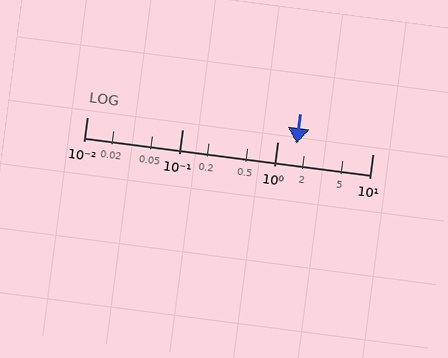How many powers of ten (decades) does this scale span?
The scale spans 3 decades, from 0.01 to 10.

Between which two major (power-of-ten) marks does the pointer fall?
The pointer is between 1 and 10.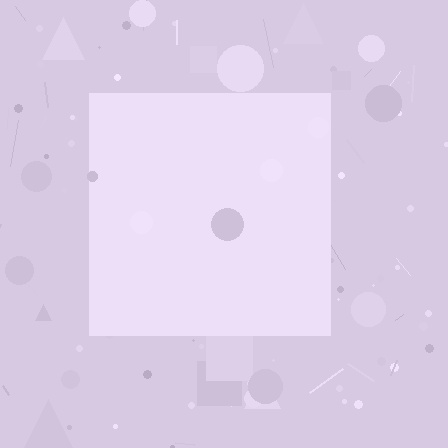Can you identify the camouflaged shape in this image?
The camouflaged shape is a square.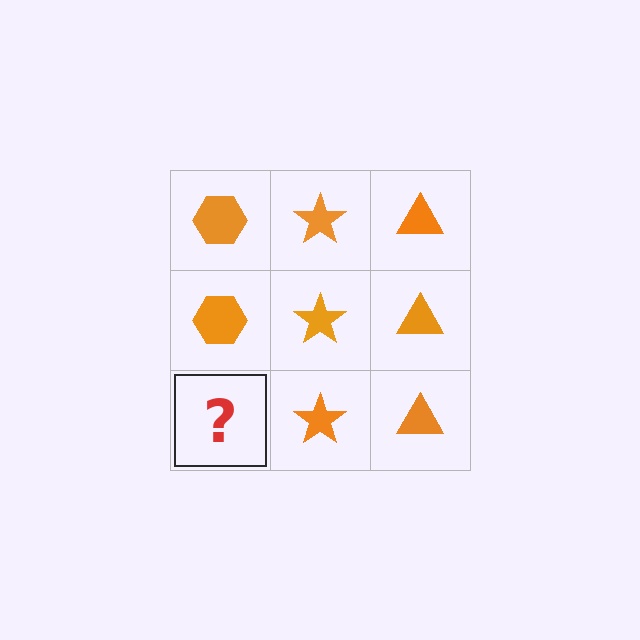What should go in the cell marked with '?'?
The missing cell should contain an orange hexagon.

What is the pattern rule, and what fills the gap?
The rule is that each column has a consistent shape. The gap should be filled with an orange hexagon.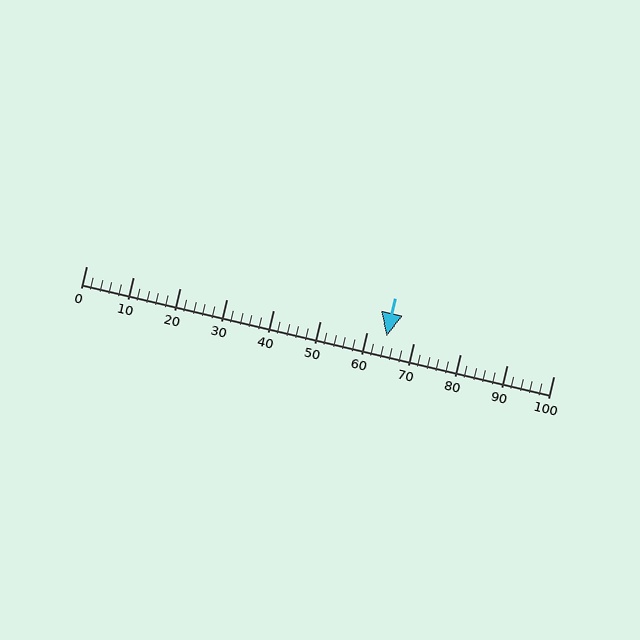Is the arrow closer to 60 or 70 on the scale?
The arrow is closer to 60.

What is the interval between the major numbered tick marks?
The major tick marks are spaced 10 units apart.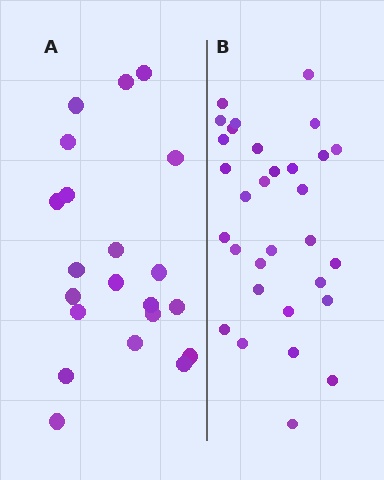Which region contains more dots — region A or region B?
Region B (the right region) has more dots.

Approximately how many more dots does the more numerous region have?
Region B has roughly 10 or so more dots than region A.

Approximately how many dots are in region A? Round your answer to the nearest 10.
About 20 dots. (The exact count is 21, which rounds to 20.)